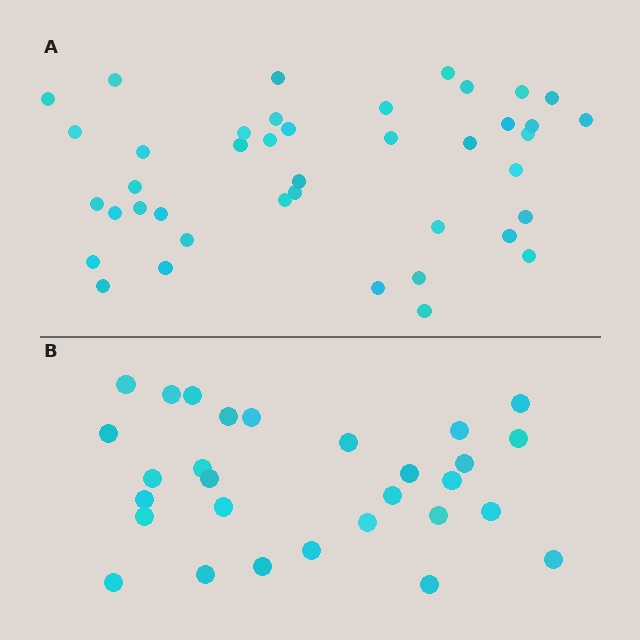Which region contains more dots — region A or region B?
Region A (the top region) has more dots.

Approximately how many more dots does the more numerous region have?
Region A has roughly 12 or so more dots than region B.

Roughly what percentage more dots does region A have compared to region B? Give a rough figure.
About 40% more.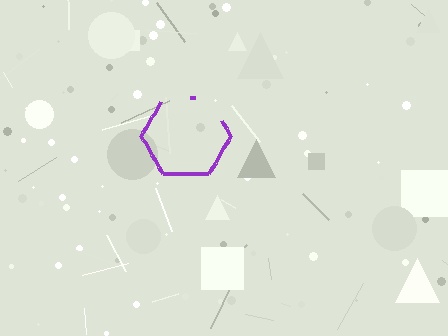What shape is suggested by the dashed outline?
The dashed outline suggests a hexagon.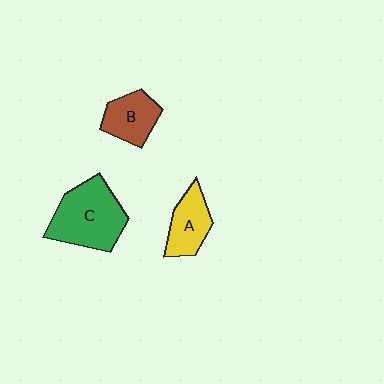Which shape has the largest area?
Shape C (green).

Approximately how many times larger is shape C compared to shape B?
Approximately 1.8 times.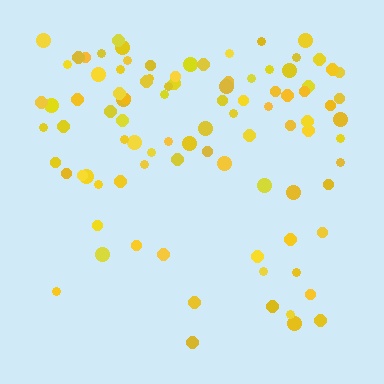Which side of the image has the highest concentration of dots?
The top.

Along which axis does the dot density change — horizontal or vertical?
Vertical.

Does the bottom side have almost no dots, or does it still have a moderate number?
Still a moderate number, just noticeably fewer than the top.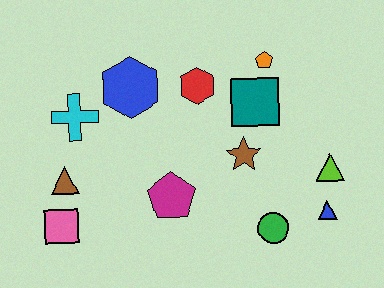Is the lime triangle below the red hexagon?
Yes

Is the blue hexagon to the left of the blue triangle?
Yes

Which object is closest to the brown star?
The teal square is closest to the brown star.